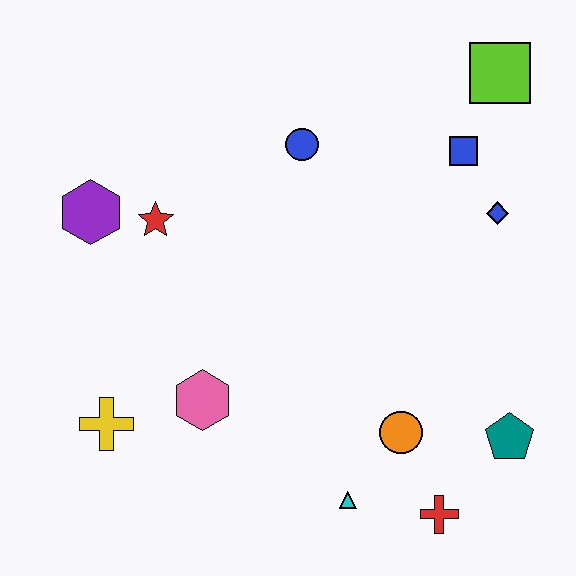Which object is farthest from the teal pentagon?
The purple hexagon is farthest from the teal pentagon.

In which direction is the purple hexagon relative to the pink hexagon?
The purple hexagon is above the pink hexagon.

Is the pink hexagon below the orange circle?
No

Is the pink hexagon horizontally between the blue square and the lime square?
No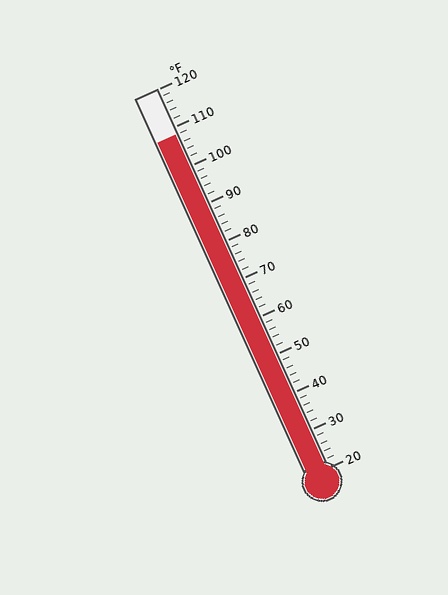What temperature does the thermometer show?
The thermometer shows approximately 108°F.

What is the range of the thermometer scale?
The thermometer scale ranges from 20°F to 120°F.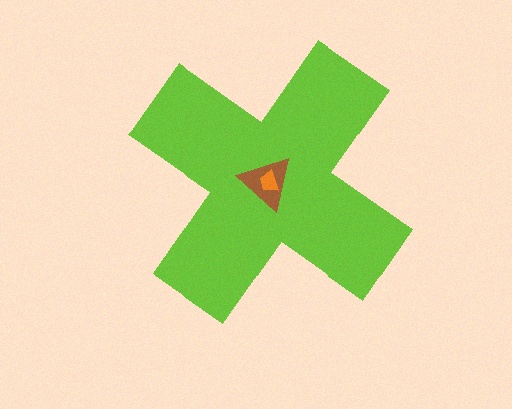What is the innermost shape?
The orange trapezoid.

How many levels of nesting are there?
3.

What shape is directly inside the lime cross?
The brown triangle.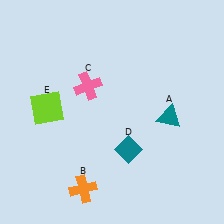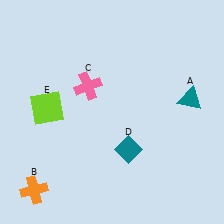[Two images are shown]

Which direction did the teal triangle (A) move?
The teal triangle (A) moved right.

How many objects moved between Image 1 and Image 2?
2 objects moved between the two images.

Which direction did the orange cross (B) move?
The orange cross (B) moved left.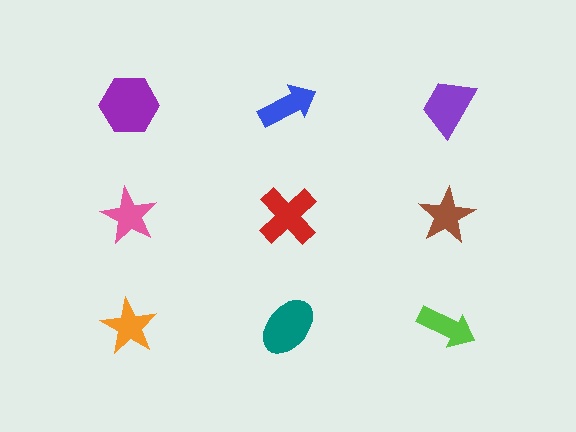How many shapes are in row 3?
3 shapes.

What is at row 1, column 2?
A blue arrow.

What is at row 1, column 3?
A purple trapezoid.